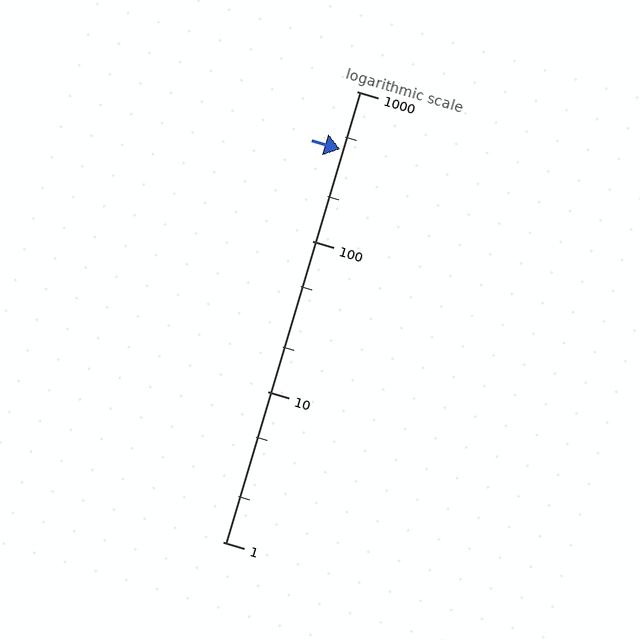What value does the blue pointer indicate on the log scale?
The pointer indicates approximately 410.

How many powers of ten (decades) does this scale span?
The scale spans 3 decades, from 1 to 1000.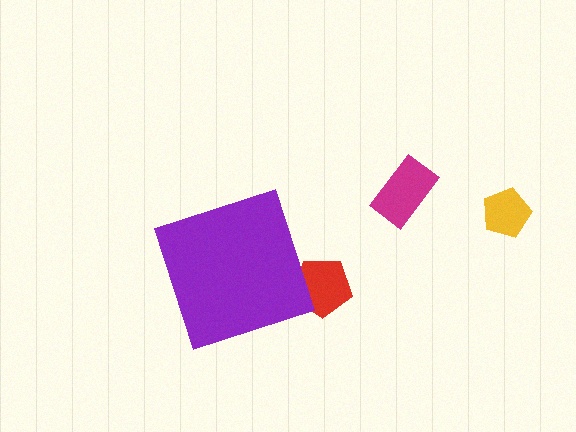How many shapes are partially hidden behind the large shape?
1 shape is partially hidden.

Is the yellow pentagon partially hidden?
No, the yellow pentagon is fully visible.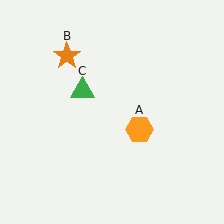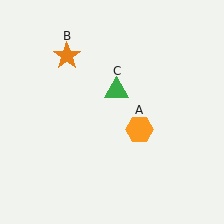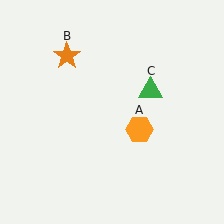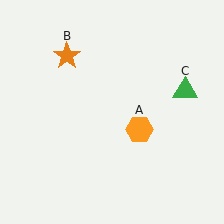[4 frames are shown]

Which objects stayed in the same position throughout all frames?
Orange hexagon (object A) and orange star (object B) remained stationary.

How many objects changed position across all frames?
1 object changed position: green triangle (object C).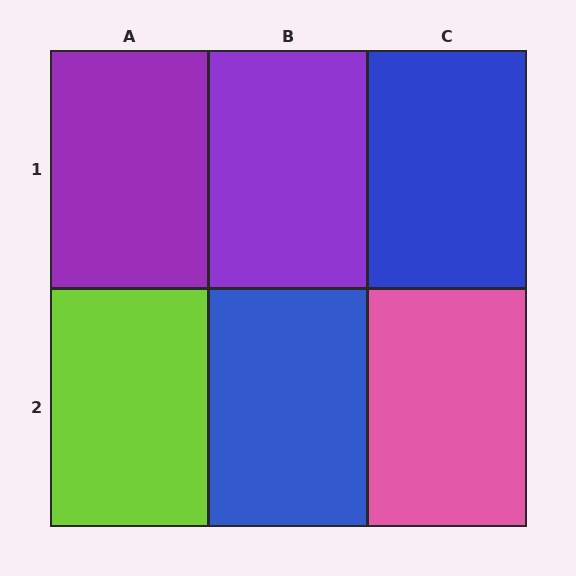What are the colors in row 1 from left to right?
Purple, purple, blue.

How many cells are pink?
1 cell is pink.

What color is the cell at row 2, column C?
Pink.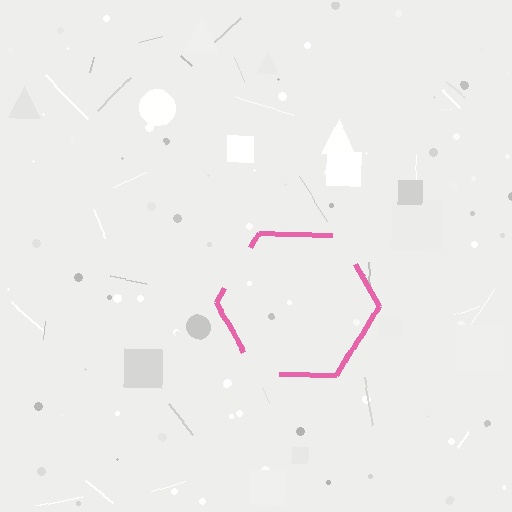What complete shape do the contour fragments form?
The contour fragments form a hexagon.